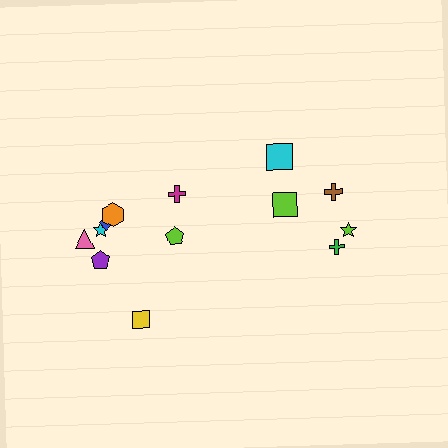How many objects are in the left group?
There are 8 objects.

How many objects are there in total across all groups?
There are 13 objects.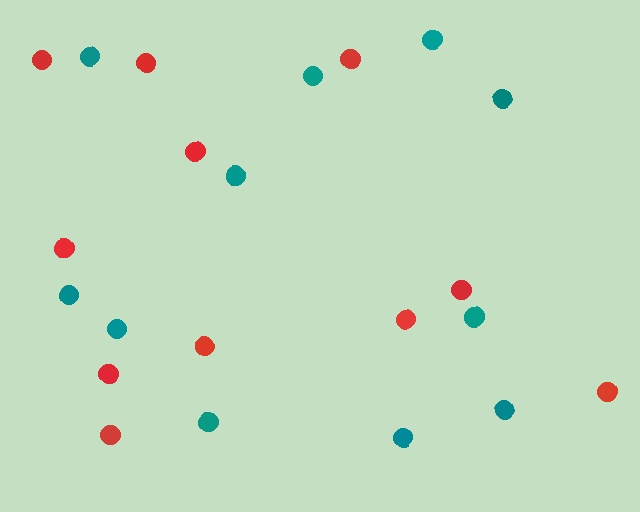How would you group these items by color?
There are 2 groups: one group of red circles (11) and one group of teal circles (11).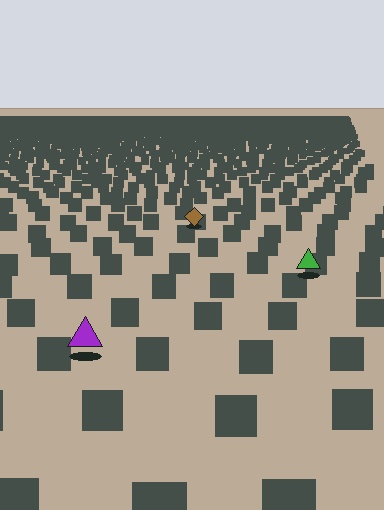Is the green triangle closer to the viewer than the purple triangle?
No. The purple triangle is closer — you can tell from the texture gradient: the ground texture is coarser near it.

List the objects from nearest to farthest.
From nearest to farthest: the purple triangle, the green triangle, the brown diamond.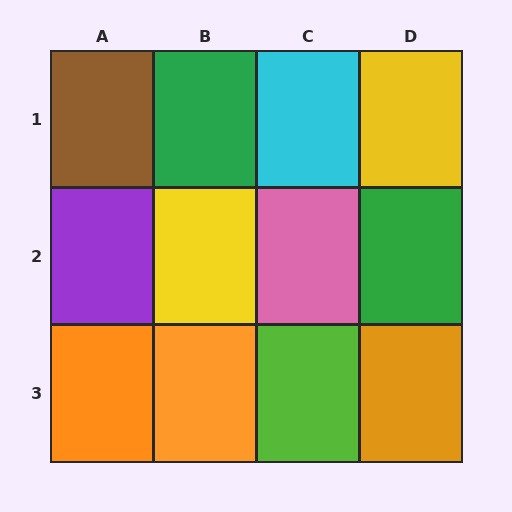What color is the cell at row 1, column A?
Brown.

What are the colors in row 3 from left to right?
Orange, orange, lime, orange.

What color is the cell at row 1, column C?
Cyan.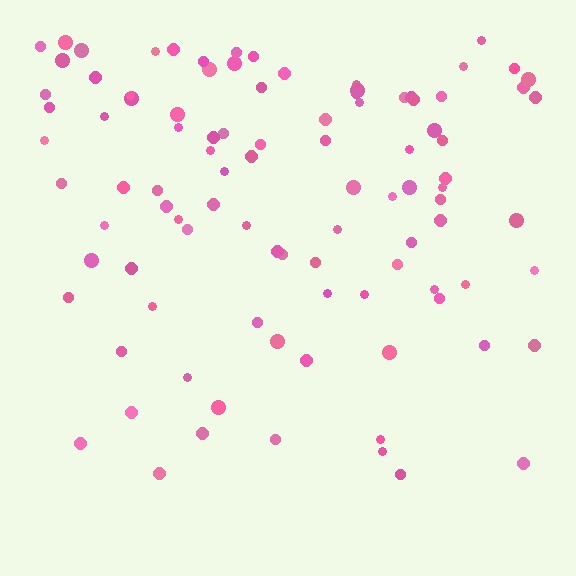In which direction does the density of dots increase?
From bottom to top, with the top side densest.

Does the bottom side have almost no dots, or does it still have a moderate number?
Still a moderate number, just noticeably fewer than the top.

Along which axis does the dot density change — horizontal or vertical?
Vertical.